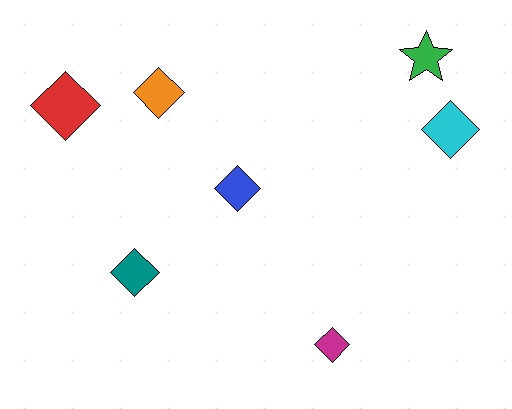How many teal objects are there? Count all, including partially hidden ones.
There is 1 teal object.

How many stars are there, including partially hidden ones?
There is 1 star.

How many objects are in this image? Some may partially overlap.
There are 7 objects.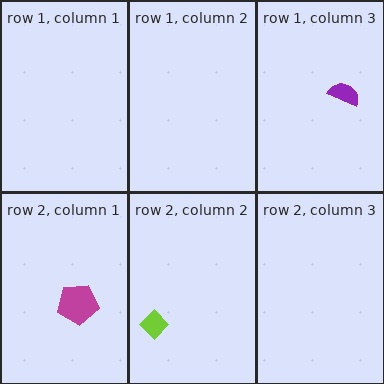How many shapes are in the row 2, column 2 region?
1.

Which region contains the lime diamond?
The row 2, column 2 region.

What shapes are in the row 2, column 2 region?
The lime diamond.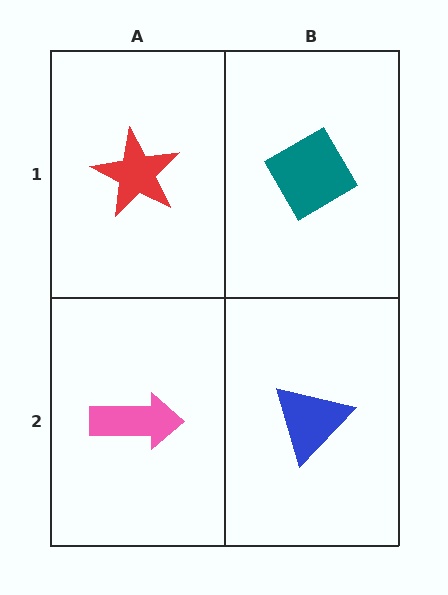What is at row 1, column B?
A teal diamond.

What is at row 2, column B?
A blue triangle.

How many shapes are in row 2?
2 shapes.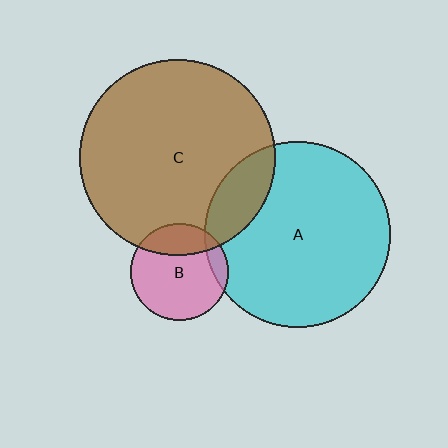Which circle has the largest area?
Circle C (brown).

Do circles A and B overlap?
Yes.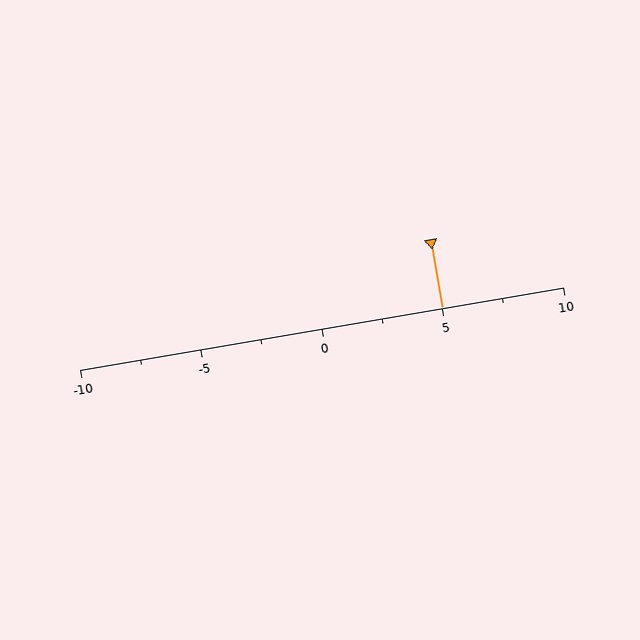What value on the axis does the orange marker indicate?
The marker indicates approximately 5.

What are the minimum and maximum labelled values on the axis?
The axis runs from -10 to 10.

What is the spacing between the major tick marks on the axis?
The major ticks are spaced 5 apart.